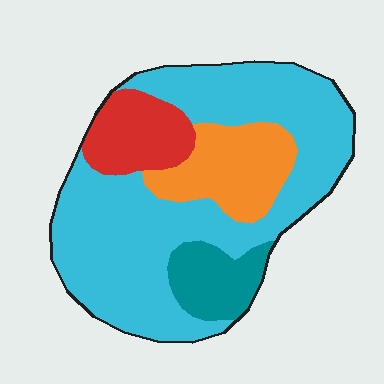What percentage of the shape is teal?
Teal covers 10% of the shape.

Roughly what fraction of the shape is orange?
Orange takes up about one sixth (1/6) of the shape.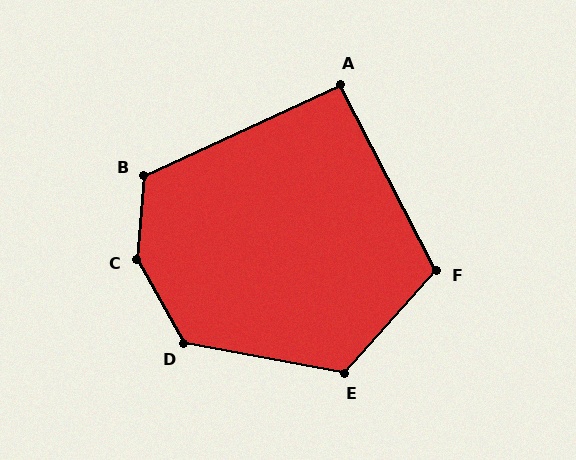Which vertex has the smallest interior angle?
A, at approximately 93 degrees.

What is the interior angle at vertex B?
Approximately 119 degrees (obtuse).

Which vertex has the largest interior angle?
C, at approximately 146 degrees.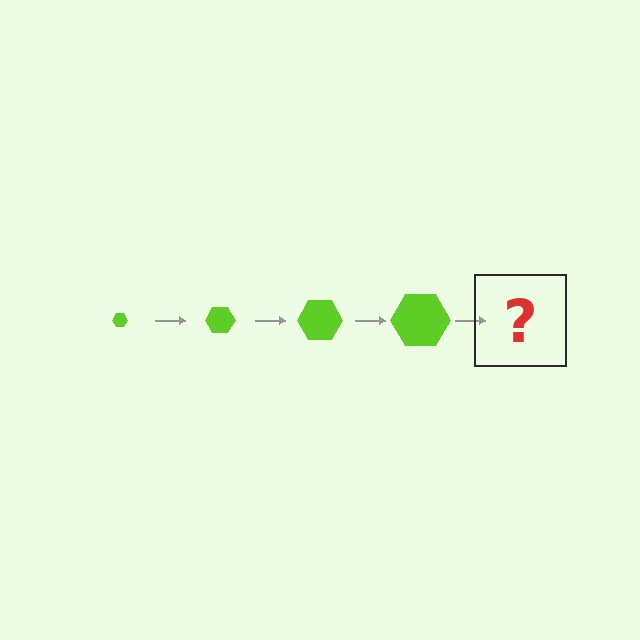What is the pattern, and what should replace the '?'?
The pattern is that the hexagon gets progressively larger each step. The '?' should be a lime hexagon, larger than the previous one.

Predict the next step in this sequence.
The next step is a lime hexagon, larger than the previous one.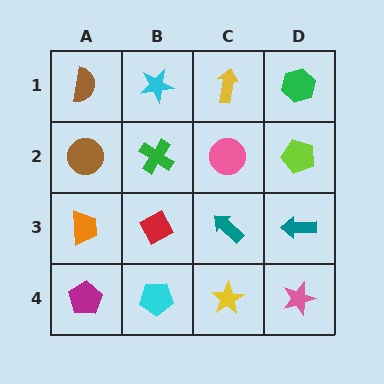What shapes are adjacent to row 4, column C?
A teal arrow (row 3, column C), a cyan pentagon (row 4, column B), a pink star (row 4, column D).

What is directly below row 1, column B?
A green cross.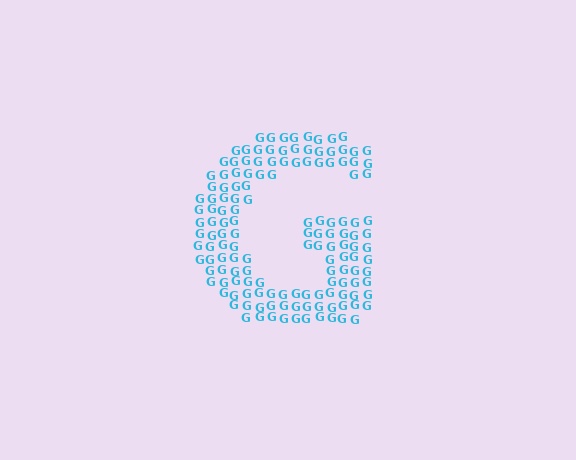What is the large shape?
The large shape is the letter G.